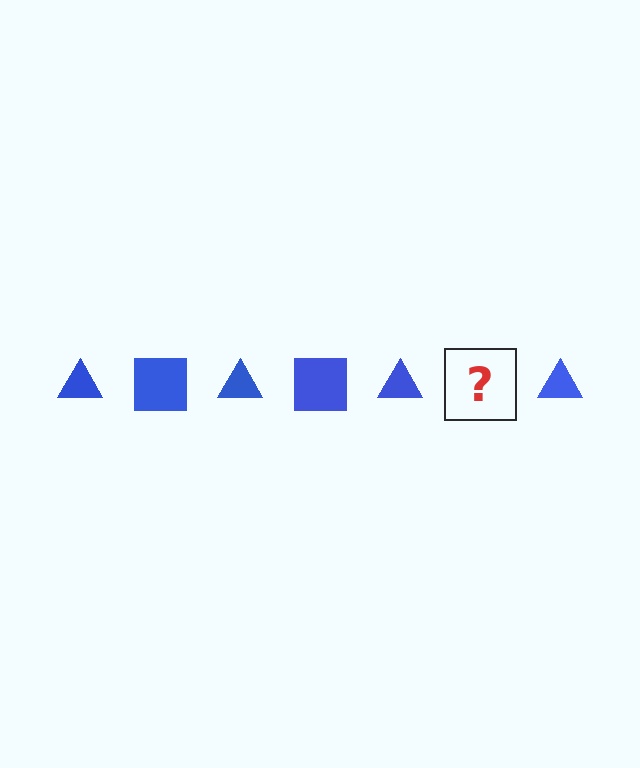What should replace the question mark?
The question mark should be replaced with a blue square.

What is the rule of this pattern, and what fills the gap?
The rule is that the pattern cycles through triangle, square shapes in blue. The gap should be filled with a blue square.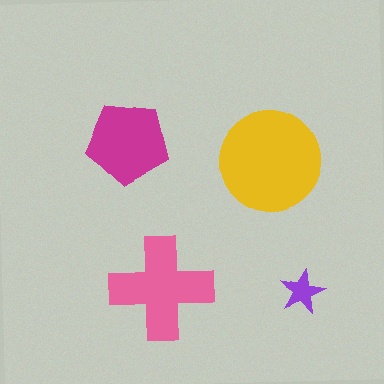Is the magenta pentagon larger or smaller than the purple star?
Larger.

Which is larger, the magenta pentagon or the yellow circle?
The yellow circle.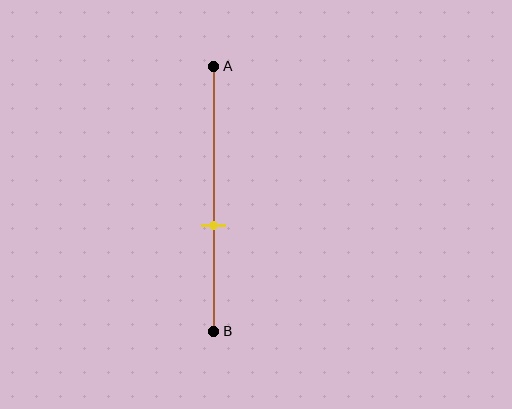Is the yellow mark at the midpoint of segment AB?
No, the mark is at about 60% from A, not at the 50% midpoint.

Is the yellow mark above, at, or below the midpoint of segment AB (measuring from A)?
The yellow mark is below the midpoint of segment AB.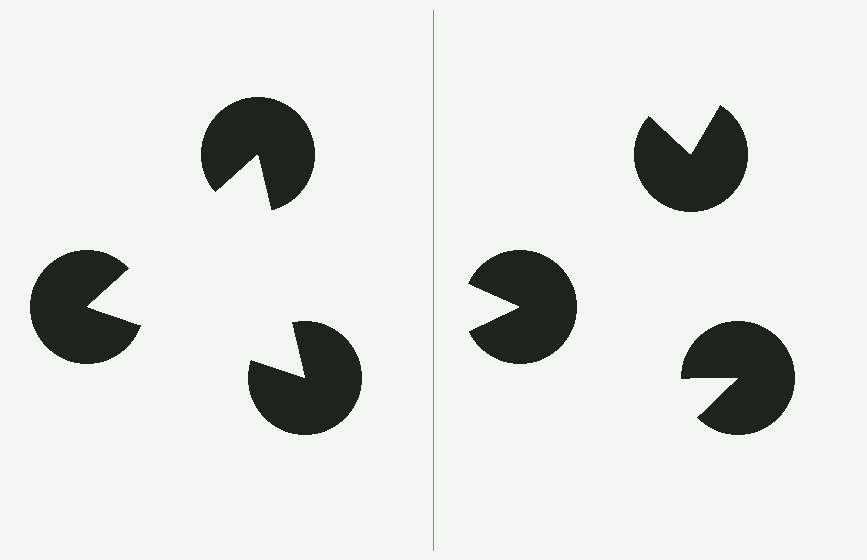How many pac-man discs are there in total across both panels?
6 — 3 on each side.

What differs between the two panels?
The pac-man discs are positioned identically on both sides; only the wedge orientations differ. On the left they align to a triangle; on the right they are misaligned.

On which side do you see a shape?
An illusory triangle appears on the left side. On the right side the wedge cuts are rotated, so no coherent shape forms.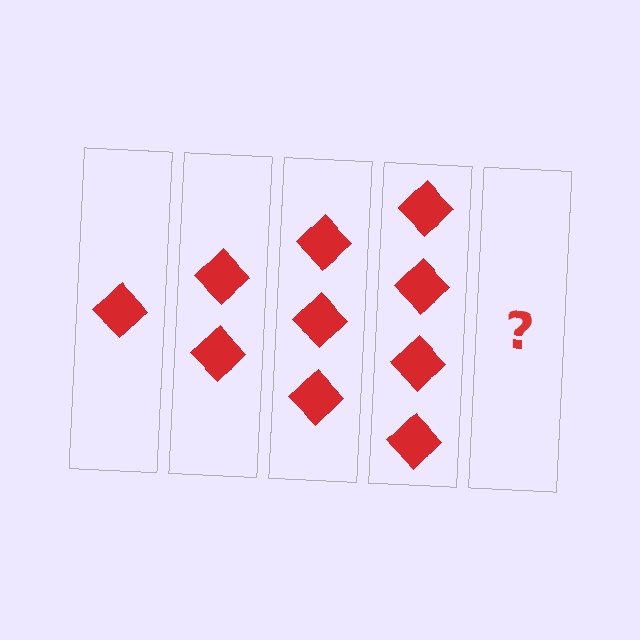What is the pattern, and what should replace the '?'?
The pattern is that each step adds one more diamond. The '?' should be 5 diamonds.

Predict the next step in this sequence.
The next step is 5 diamonds.